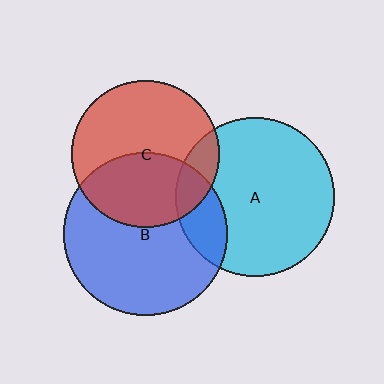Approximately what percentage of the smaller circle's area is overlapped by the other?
Approximately 40%.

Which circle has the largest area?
Circle B (blue).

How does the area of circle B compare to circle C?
Approximately 1.2 times.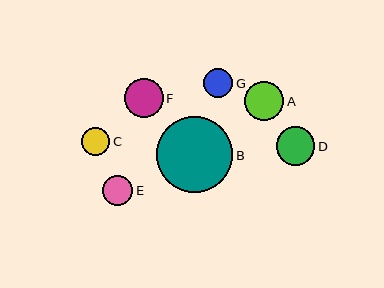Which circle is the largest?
Circle B is the largest with a size of approximately 76 pixels.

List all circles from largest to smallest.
From largest to smallest: B, A, D, F, E, G, C.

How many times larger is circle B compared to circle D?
Circle B is approximately 2.0 times the size of circle D.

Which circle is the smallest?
Circle C is the smallest with a size of approximately 28 pixels.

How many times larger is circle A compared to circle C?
Circle A is approximately 1.4 times the size of circle C.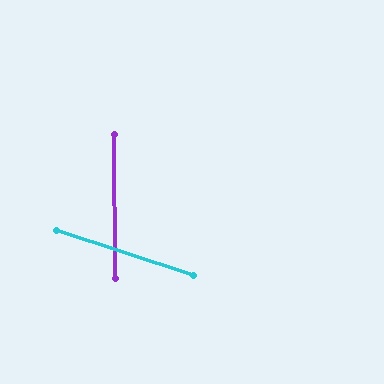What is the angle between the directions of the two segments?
Approximately 71 degrees.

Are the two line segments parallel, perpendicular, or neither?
Neither parallel nor perpendicular — they differ by about 71°.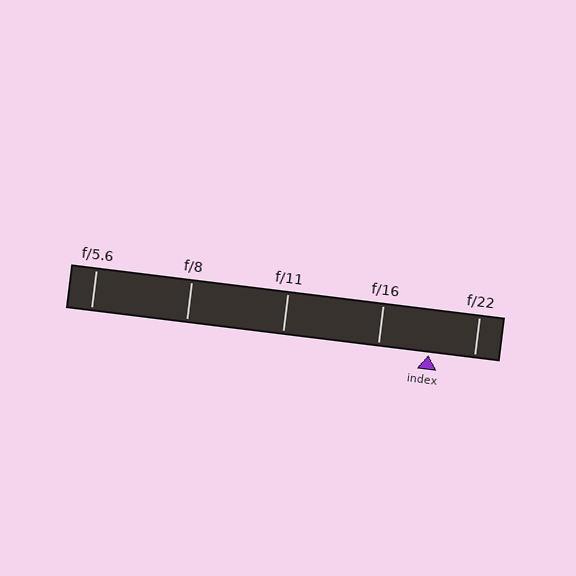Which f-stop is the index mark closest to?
The index mark is closest to f/22.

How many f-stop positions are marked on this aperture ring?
There are 5 f-stop positions marked.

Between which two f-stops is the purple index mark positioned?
The index mark is between f/16 and f/22.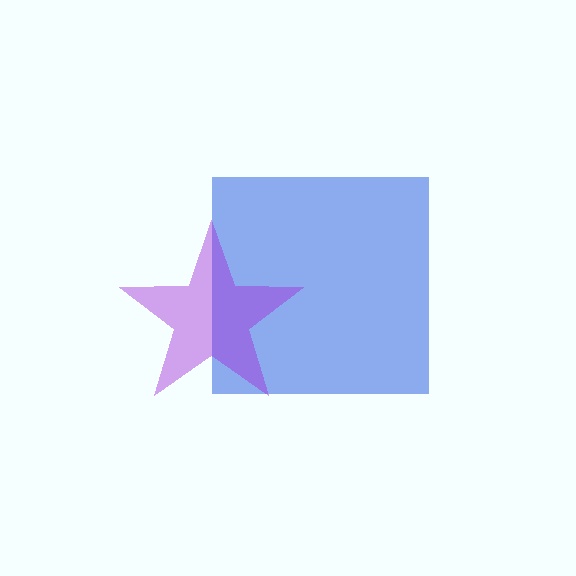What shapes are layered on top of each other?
The layered shapes are: a blue square, a purple star.